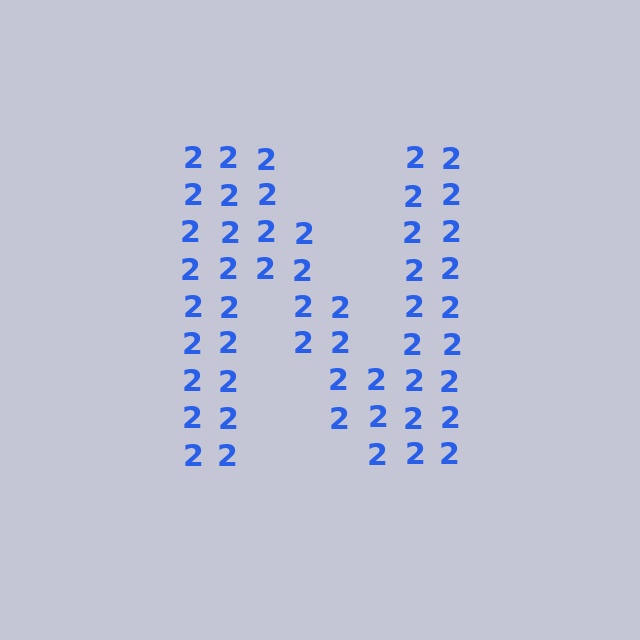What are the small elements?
The small elements are digit 2's.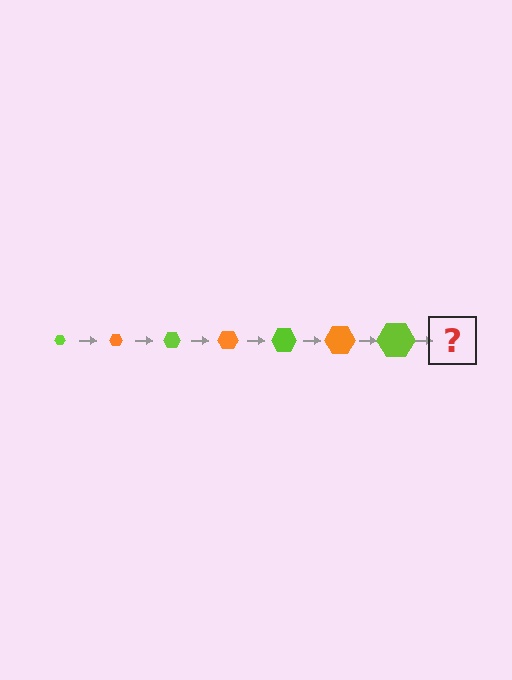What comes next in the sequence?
The next element should be an orange hexagon, larger than the previous one.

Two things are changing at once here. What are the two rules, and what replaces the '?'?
The two rules are that the hexagon grows larger each step and the color cycles through lime and orange. The '?' should be an orange hexagon, larger than the previous one.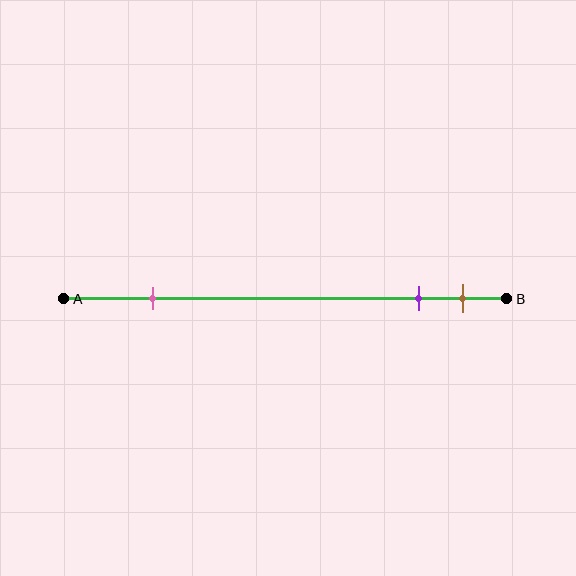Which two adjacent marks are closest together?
The purple and brown marks are the closest adjacent pair.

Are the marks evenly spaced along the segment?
No, the marks are not evenly spaced.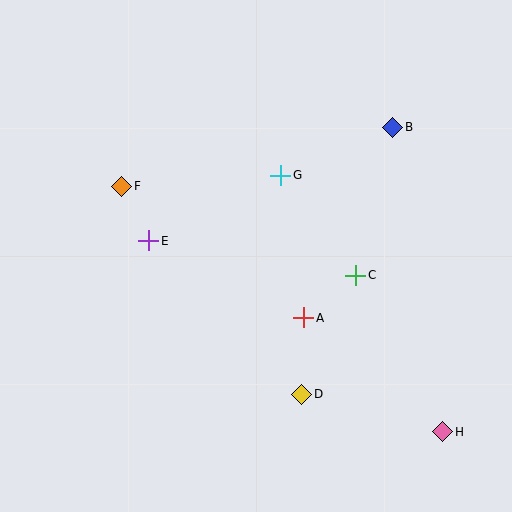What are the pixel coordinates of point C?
Point C is at (356, 275).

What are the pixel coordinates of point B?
Point B is at (393, 127).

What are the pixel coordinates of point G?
Point G is at (281, 175).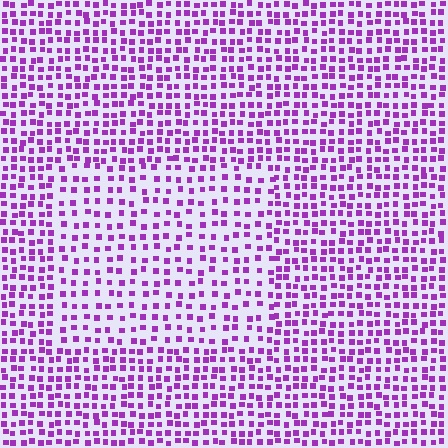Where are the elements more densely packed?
The elements are more densely packed outside the rectangle boundary.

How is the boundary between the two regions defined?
The boundary is defined by a change in element density (approximately 1.6x ratio). All elements are the same color, size, and shape.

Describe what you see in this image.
The image contains small purple elements arranged at two different densities. A rectangle-shaped region is visible where the elements are less densely packed than the surrounding area.